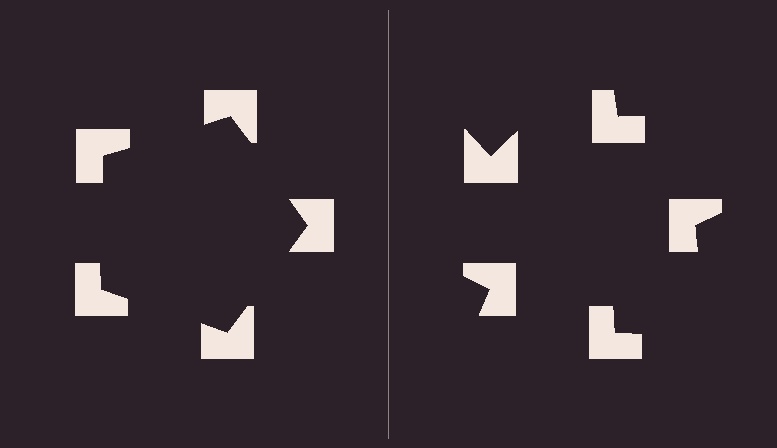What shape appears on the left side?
An illusory pentagon.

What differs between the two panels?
The notched squares are positioned identically on both sides; only the wedge orientations differ. On the left they align to a pentagon; on the right they are misaligned.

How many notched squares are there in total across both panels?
10 — 5 on each side.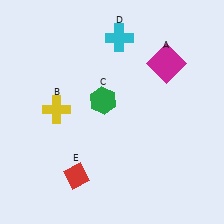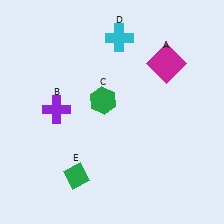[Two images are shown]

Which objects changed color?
B changed from yellow to purple. E changed from red to green.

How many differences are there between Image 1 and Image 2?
There are 2 differences between the two images.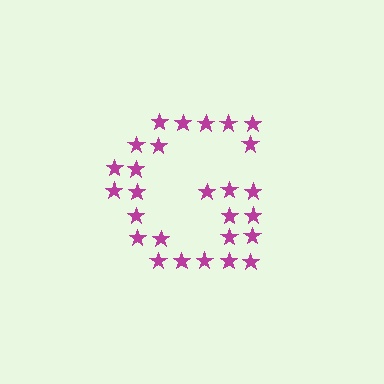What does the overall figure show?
The overall figure shows the letter G.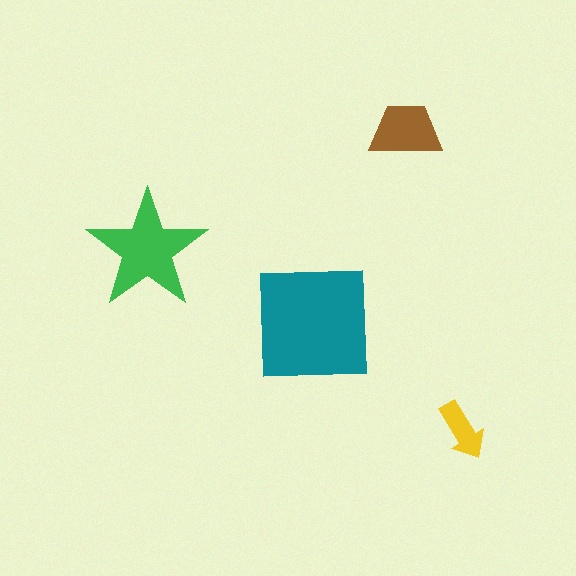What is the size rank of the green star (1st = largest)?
2nd.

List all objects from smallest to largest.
The yellow arrow, the brown trapezoid, the green star, the teal square.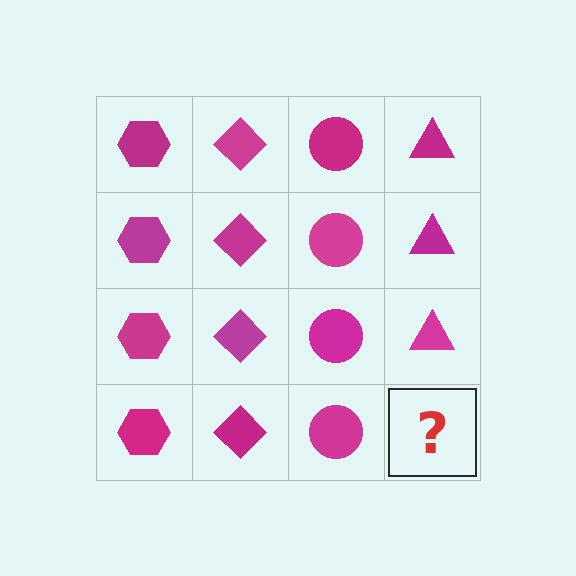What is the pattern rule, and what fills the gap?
The rule is that each column has a consistent shape. The gap should be filled with a magenta triangle.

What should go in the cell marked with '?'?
The missing cell should contain a magenta triangle.